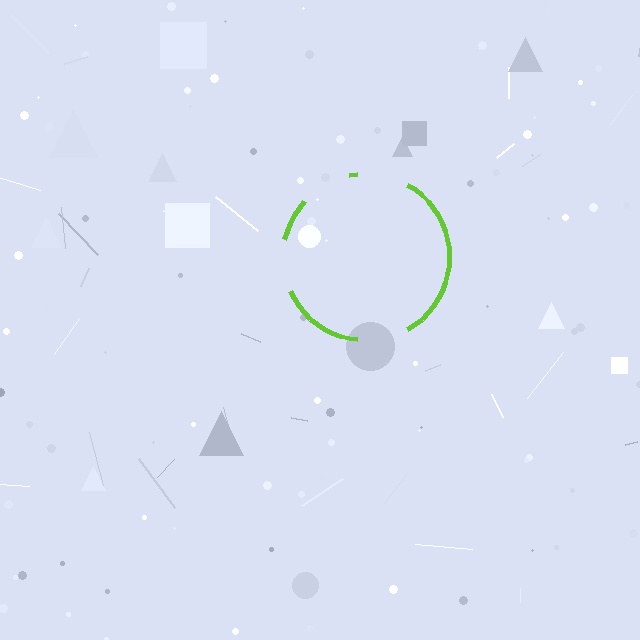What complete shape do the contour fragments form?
The contour fragments form a circle.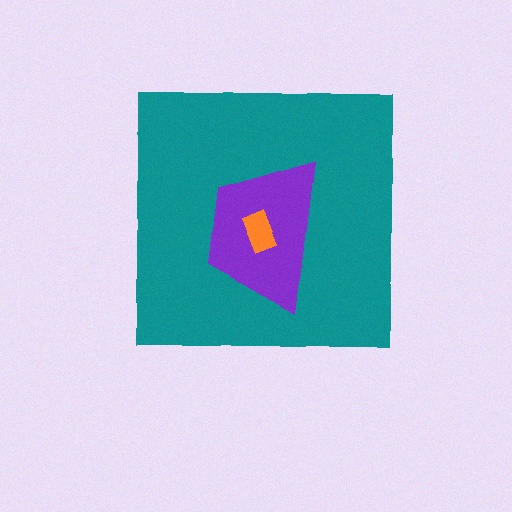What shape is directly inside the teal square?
The purple trapezoid.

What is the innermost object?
The orange rectangle.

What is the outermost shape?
The teal square.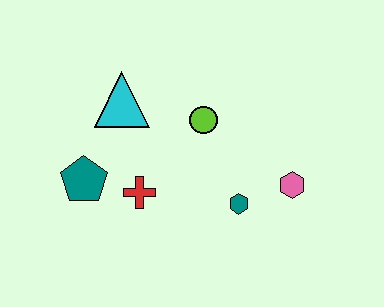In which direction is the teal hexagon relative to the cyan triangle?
The teal hexagon is to the right of the cyan triangle.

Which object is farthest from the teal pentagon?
The pink hexagon is farthest from the teal pentagon.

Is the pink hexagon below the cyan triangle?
Yes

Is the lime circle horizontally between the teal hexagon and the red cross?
Yes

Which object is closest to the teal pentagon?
The red cross is closest to the teal pentagon.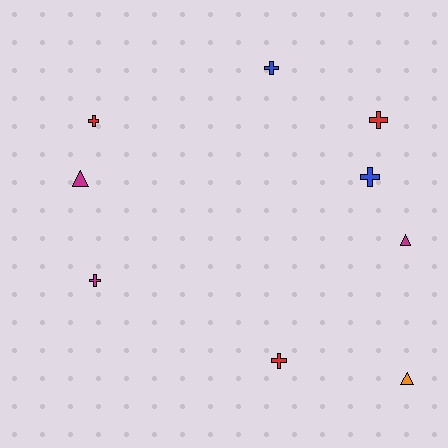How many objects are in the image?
There are 9 objects.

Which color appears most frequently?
Red, with 3 objects.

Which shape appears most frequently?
Cross, with 6 objects.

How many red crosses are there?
There are 3 red crosses.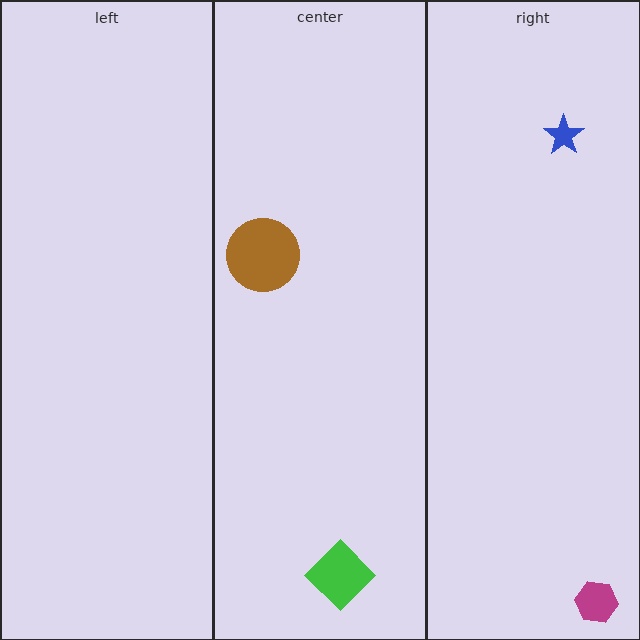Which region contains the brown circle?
The center region.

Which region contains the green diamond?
The center region.